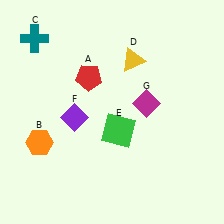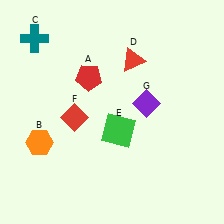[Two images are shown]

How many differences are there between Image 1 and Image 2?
There are 3 differences between the two images.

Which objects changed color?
D changed from yellow to red. F changed from purple to red. G changed from magenta to purple.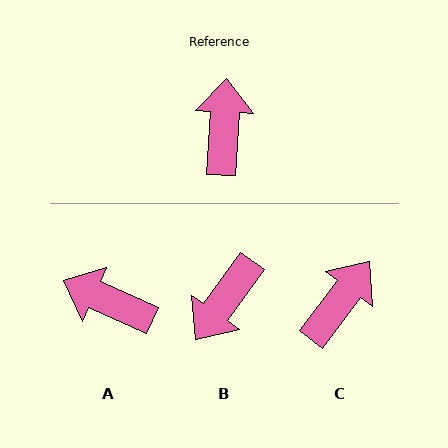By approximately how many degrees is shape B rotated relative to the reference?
Approximately 147 degrees counter-clockwise.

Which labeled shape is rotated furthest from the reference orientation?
B, about 147 degrees away.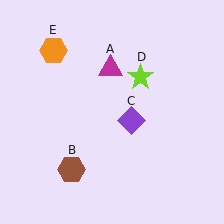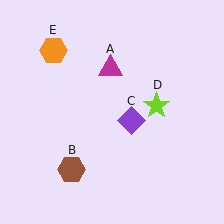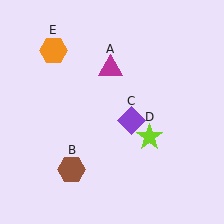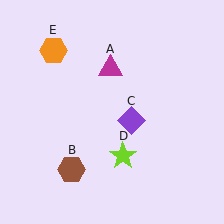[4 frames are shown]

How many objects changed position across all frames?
1 object changed position: lime star (object D).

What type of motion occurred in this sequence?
The lime star (object D) rotated clockwise around the center of the scene.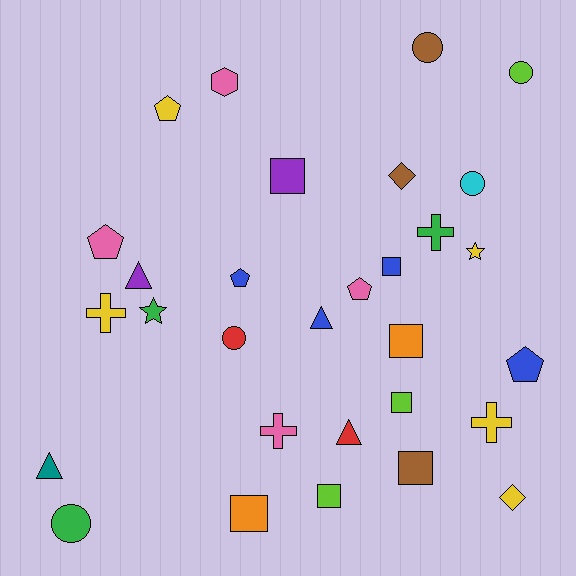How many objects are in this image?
There are 30 objects.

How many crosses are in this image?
There are 4 crosses.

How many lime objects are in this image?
There are 3 lime objects.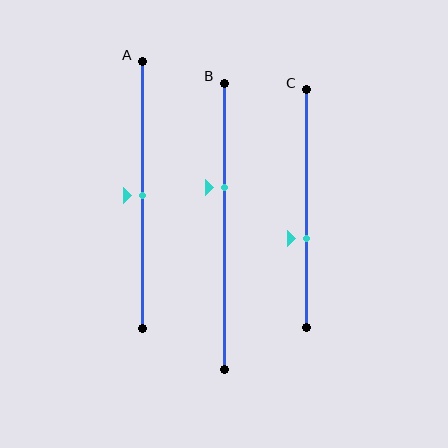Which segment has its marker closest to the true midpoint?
Segment A has its marker closest to the true midpoint.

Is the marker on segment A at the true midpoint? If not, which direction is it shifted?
Yes, the marker on segment A is at the true midpoint.